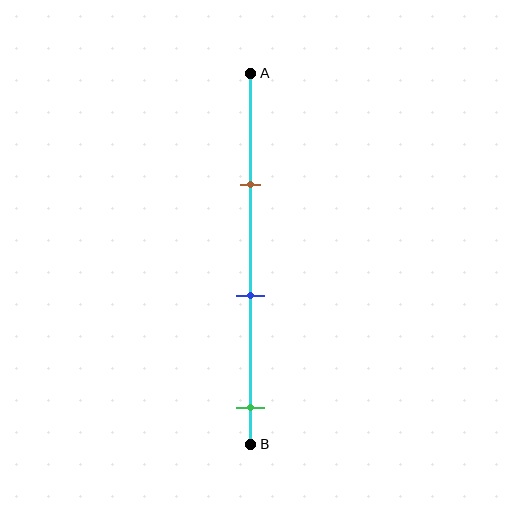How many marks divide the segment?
There are 3 marks dividing the segment.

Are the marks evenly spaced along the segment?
Yes, the marks are approximately evenly spaced.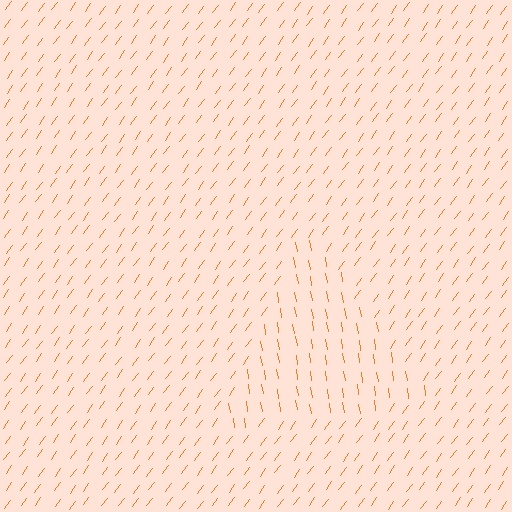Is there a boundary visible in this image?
Yes, there is a texture boundary formed by a change in line orientation.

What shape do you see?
I see a triangle.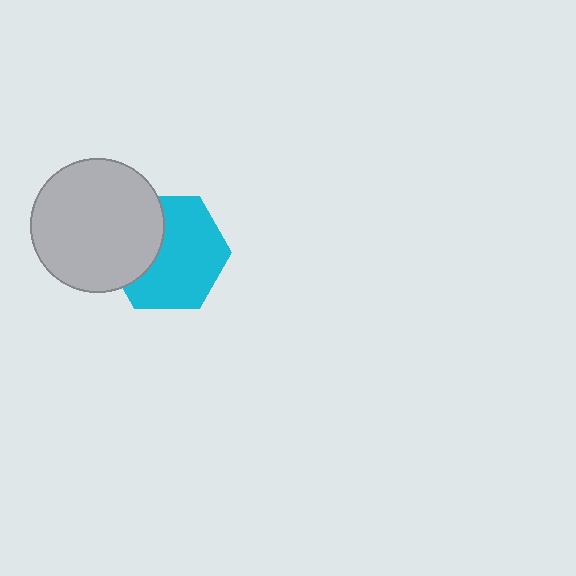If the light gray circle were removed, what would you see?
You would see the complete cyan hexagon.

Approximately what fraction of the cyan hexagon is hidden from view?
Roughly 34% of the cyan hexagon is hidden behind the light gray circle.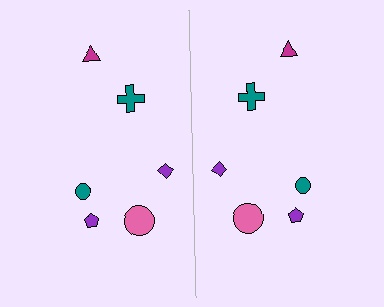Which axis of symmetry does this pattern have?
The pattern has a vertical axis of symmetry running through the center of the image.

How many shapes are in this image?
There are 12 shapes in this image.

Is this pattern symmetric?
Yes, this pattern has bilateral (reflection) symmetry.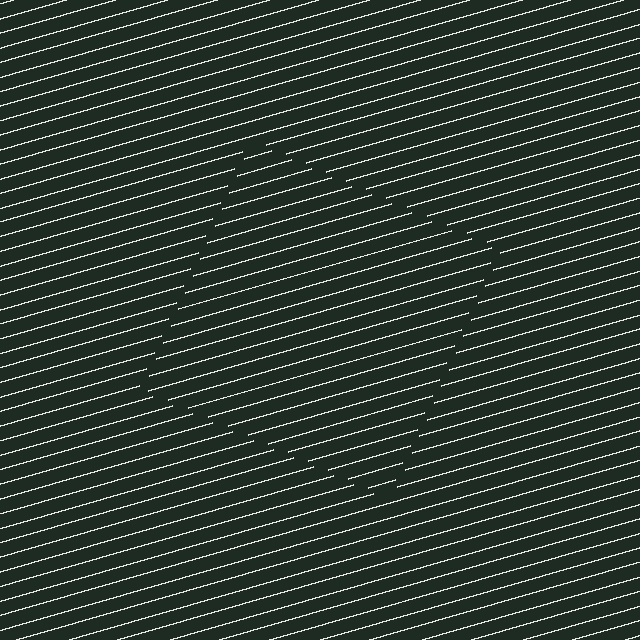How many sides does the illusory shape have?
4 sides — the line-ends trace a square.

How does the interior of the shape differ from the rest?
The interior of the shape contains the same grating, shifted by half a period — the contour is defined by the phase discontinuity where line-ends from the inner and outer gratings abut.